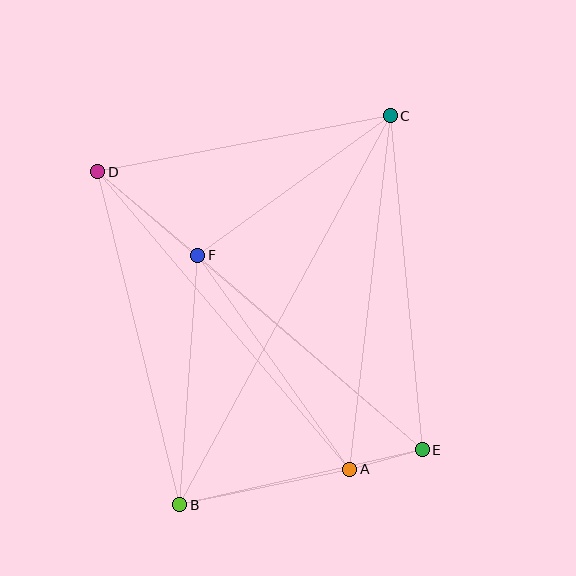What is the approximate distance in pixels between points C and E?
The distance between C and E is approximately 335 pixels.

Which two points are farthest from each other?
Points B and C are farthest from each other.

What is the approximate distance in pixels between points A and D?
The distance between A and D is approximately 390 pixels.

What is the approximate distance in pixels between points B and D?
The distance between B and D is approximately 343 pixels.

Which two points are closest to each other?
Points A and E are closest to each other.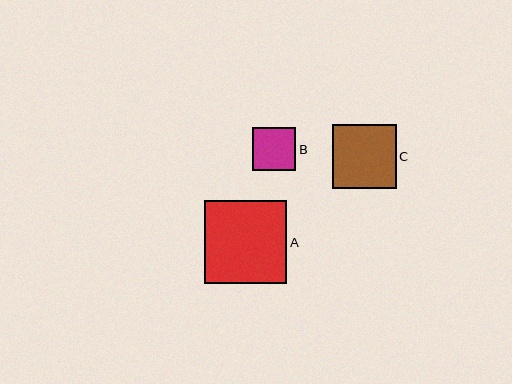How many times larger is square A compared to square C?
Square A is approximately 1.3 times the size of square C.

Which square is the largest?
Square A is the largest with a size of approximately 83 pixels.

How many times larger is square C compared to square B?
Square C is approximately 1.5 times the size of square B.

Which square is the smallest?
Square B is the smallest with a size of approximately 43 pixels.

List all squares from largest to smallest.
From largest to smallest: A, C, B.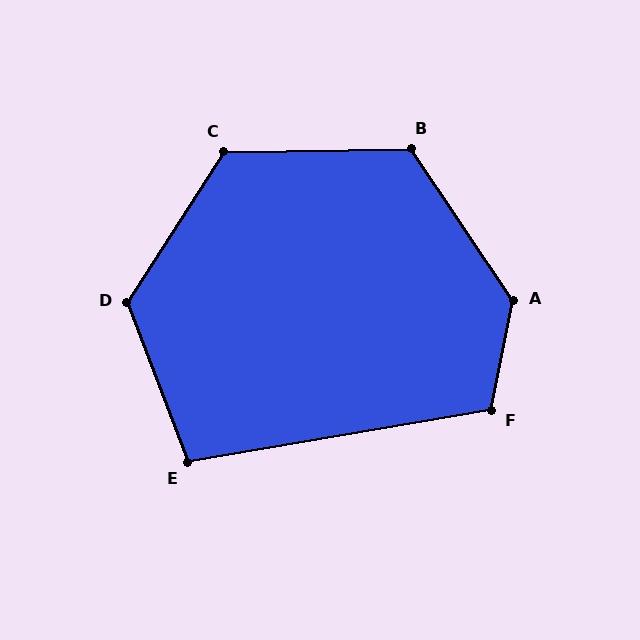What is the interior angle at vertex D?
Approximately 126 degrees (obtuse).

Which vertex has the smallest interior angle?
E, at approximately 101 degrees.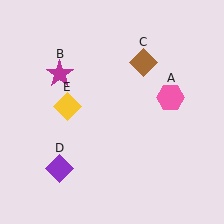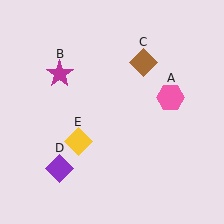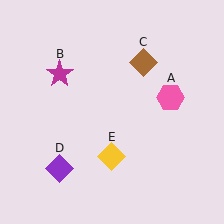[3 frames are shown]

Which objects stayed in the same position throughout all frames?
Pink hexagon (object A) and magenta star (object B) and brown diamond (object C) and purple diamond (object D) remained stationary.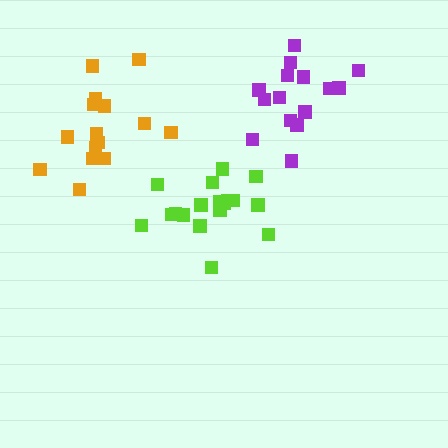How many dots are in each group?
Group 1: 18 dots, Group 2: 15 dots, Group 3: 16 dots (49 total).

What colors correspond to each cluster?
The clusters are colored: lime, purple, orange.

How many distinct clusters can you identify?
There are 3 distinct clusters.